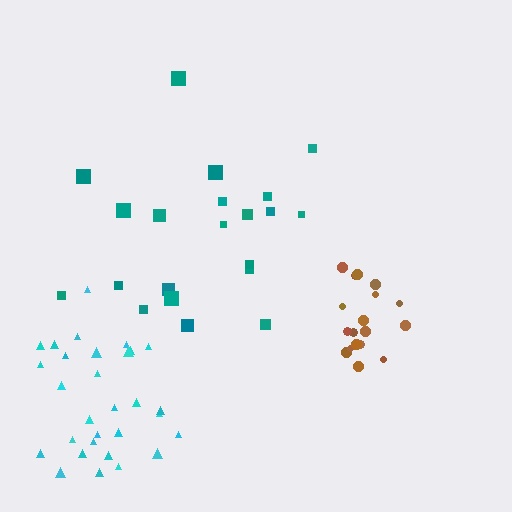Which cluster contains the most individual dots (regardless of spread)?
Cyan (30).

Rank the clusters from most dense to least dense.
brown, cyan, teal.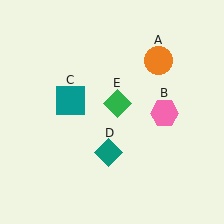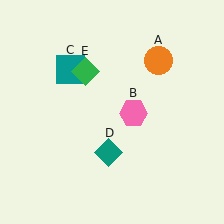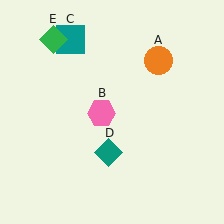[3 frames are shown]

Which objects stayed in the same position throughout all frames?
Orange circle (object A) and teal diamond (object D) remained stationary.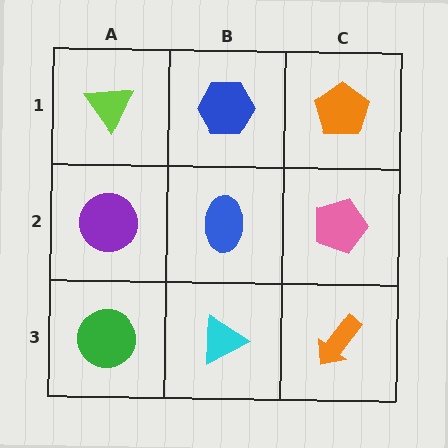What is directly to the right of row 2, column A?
A blue ellipse.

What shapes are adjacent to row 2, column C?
An orange pentagon (row 1, column C), an orange arrow (row 3, column C), a blue ellipse (row 2, column B).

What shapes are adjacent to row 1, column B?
A blue ellipse (row 2, column B), a lime triangle (row 1, column A), an orange pentagon (row 1, column C).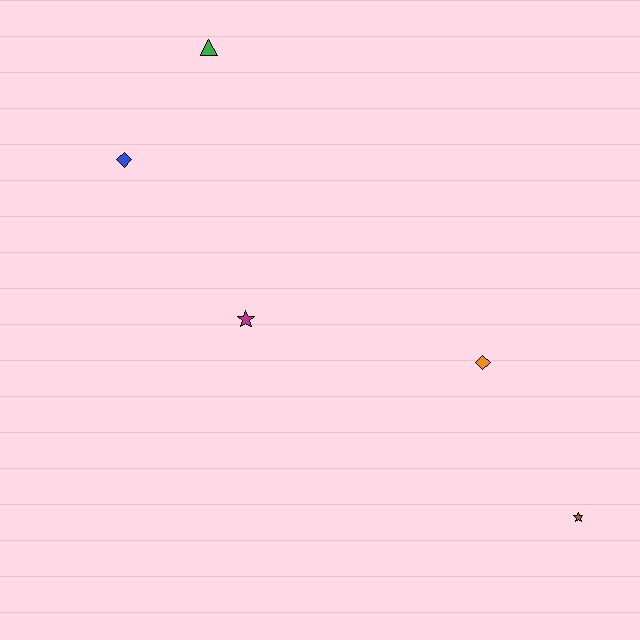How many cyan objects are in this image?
There are no cyan objects.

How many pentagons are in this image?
There are no pentagons.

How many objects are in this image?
There are 5 objects.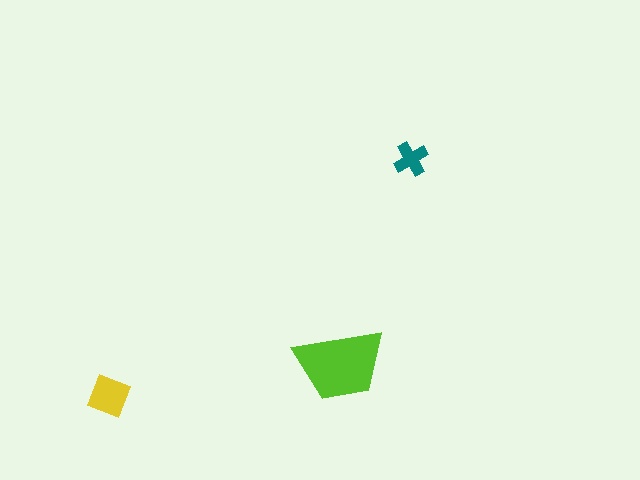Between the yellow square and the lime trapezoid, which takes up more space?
The lime trapezoid.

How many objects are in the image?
There are 3 objects in the image.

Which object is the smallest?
The teal cross.